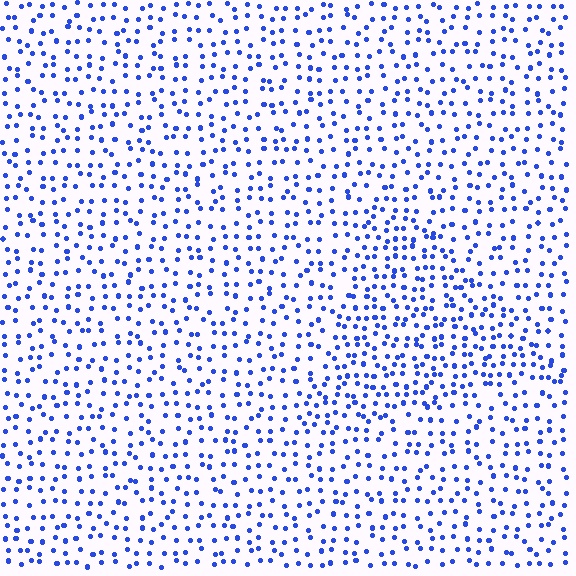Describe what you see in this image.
The image contains small blue elements arranged at two different densities. A triangle-shaped region is visible where the elements are more densely packed than the surrounding area.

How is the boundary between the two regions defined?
The boundary is defined by a change in element density (approximately 1.5x ratio). All elements are the same color, size, and shape.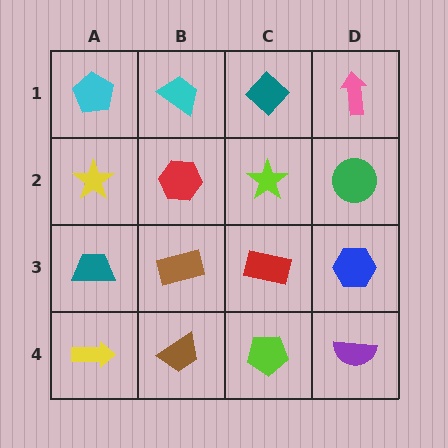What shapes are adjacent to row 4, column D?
A blue hexagon (row 3, column D), a lime pentagon (row 4, column C).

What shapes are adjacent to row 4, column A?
A teal trapezoid (row 3, column A), a brown trapezoid (row 4, column B).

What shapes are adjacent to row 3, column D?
A green circle (row 2, column D), a purple semicircle (row 4, column D), a red rectangle (row 3, column C).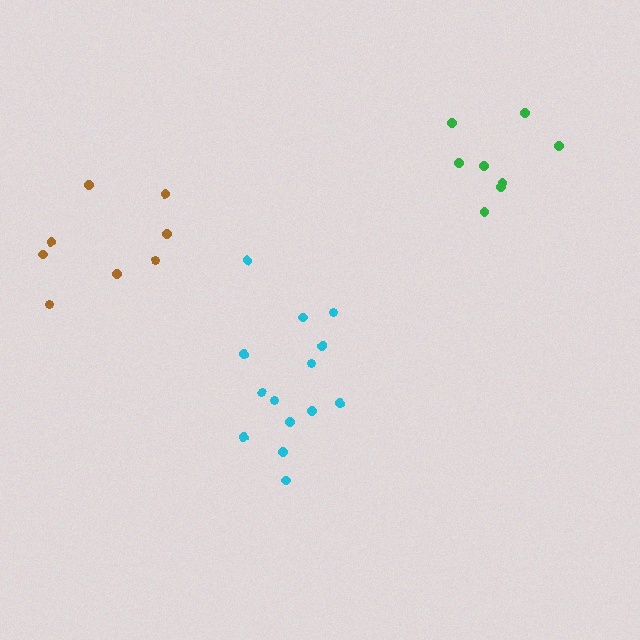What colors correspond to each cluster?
The clusters are colored: cyan, green, brown.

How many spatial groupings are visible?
There are 3 spatial groupings.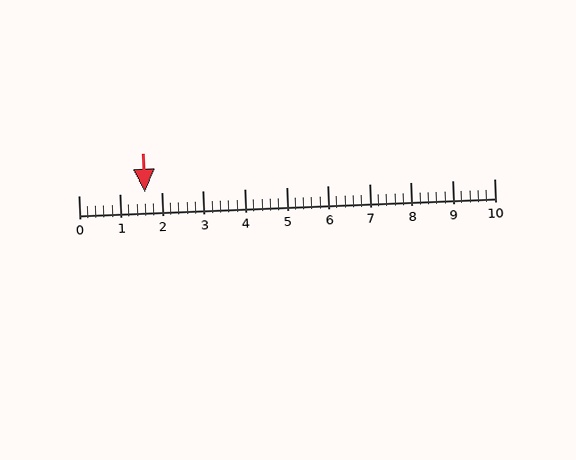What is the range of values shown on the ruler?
The ruler shows values from 0 to 10.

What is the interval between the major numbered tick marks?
The major tick marks are spaced 1 units apart.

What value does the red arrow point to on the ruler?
The red arrow points to approximately 1.6.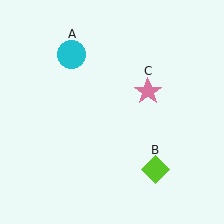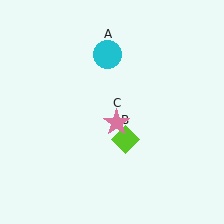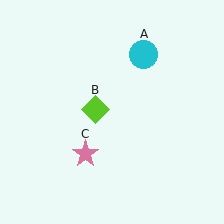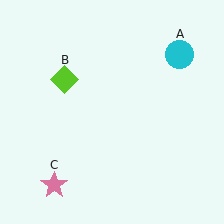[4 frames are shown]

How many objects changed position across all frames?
3 objects changed position: cyan circle (object A), lime diamond (object B), pink star (object C).